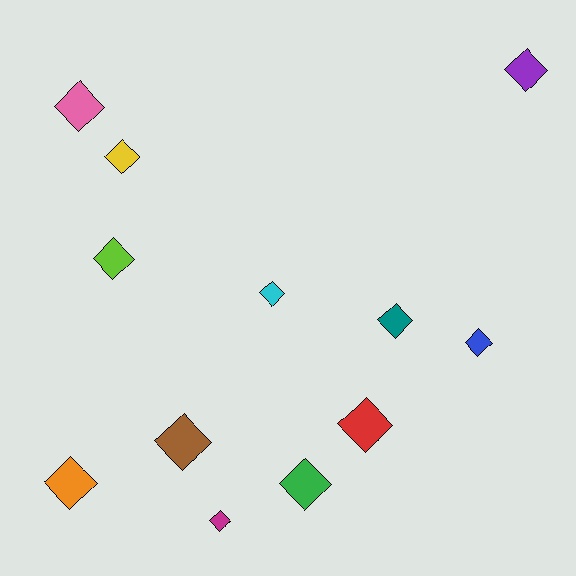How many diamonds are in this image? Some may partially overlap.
There are 12 diamonds.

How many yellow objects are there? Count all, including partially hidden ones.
There is 1 yellow object.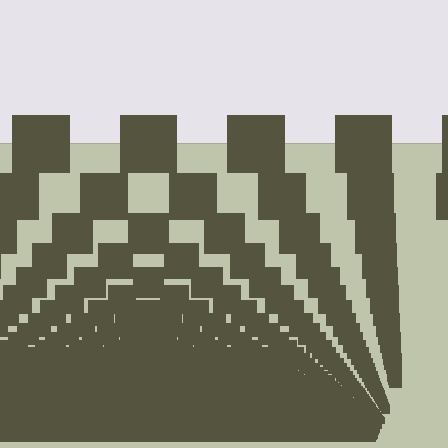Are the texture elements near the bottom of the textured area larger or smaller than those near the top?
Smaller. The gradient is inverted — elements near the bottom are smaller and denser.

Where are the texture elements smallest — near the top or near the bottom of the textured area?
Near the bottom.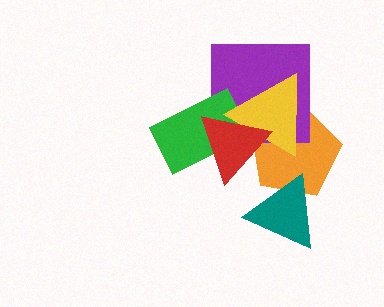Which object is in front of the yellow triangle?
The red triangle is in front of the yellow triangle.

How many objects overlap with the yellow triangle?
4 objects overlap with the yellow triangle.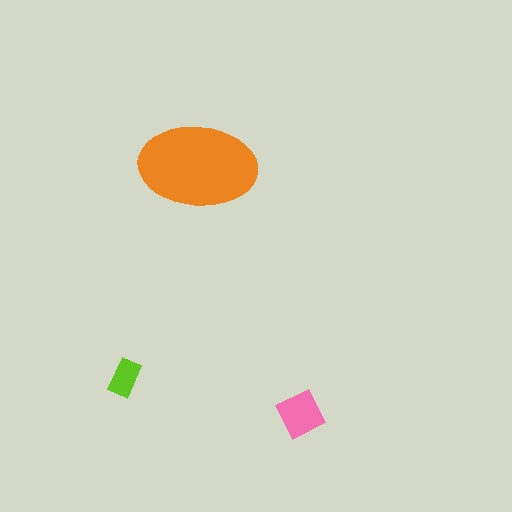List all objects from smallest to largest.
The lime rectangle, the pink square, the orange ellipse.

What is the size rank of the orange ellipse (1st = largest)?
1st.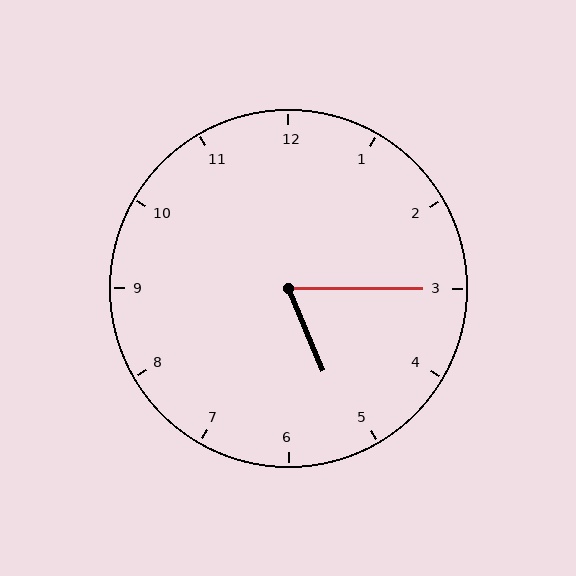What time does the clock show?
5:15.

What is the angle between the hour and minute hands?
Approximately 68 degrees.